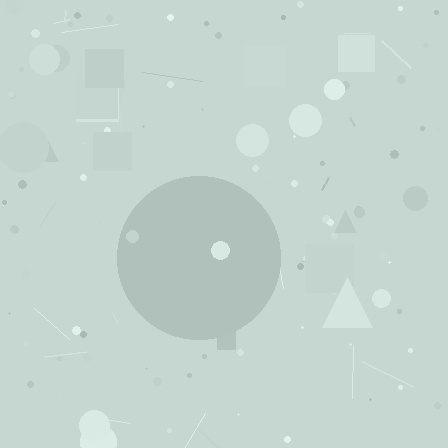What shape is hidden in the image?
A circle is hidden in the image.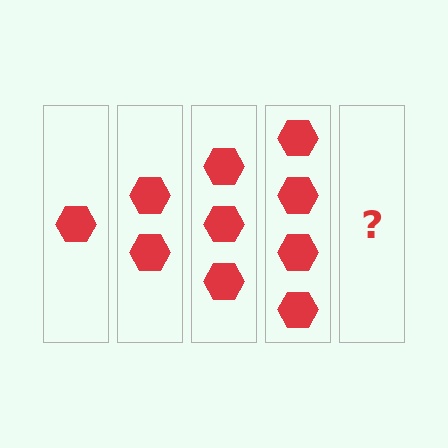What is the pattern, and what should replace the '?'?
The pattern is that each step adds one more hexagon. The '?' should be 5 hexagons.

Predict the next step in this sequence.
The next step is 5 hexagons.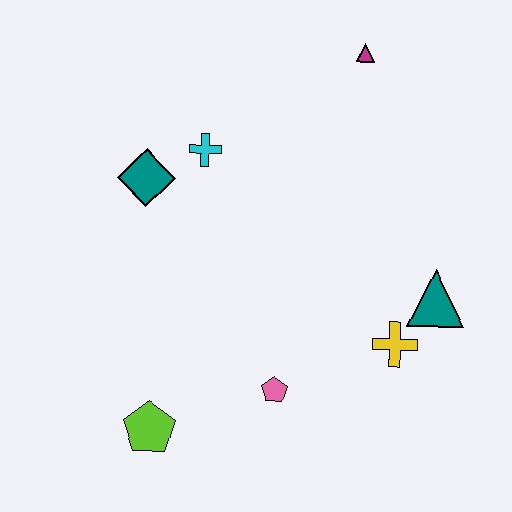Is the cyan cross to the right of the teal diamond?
Yes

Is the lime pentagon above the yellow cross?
No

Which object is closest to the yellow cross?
The teal triangle is closest to the yellow cross.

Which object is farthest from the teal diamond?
The teal triangle is farthest from the teal diamond.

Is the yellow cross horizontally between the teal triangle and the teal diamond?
Yes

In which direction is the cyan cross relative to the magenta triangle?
The cyan cross is to the left of the magenta triangle.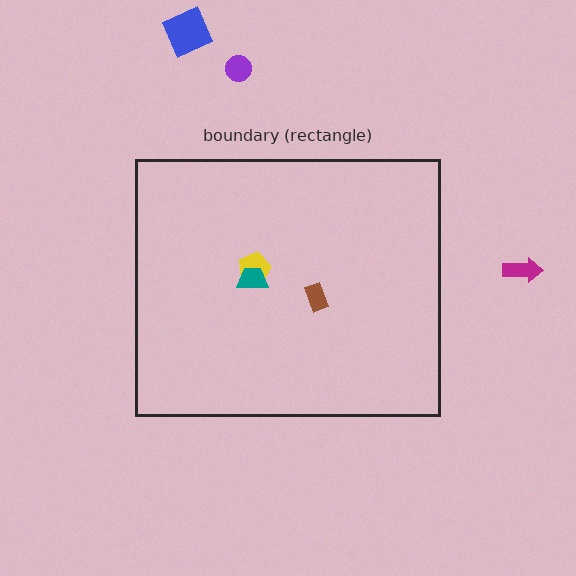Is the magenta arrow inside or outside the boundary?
Outside.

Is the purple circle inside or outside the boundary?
Outside.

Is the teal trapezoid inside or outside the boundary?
Inside.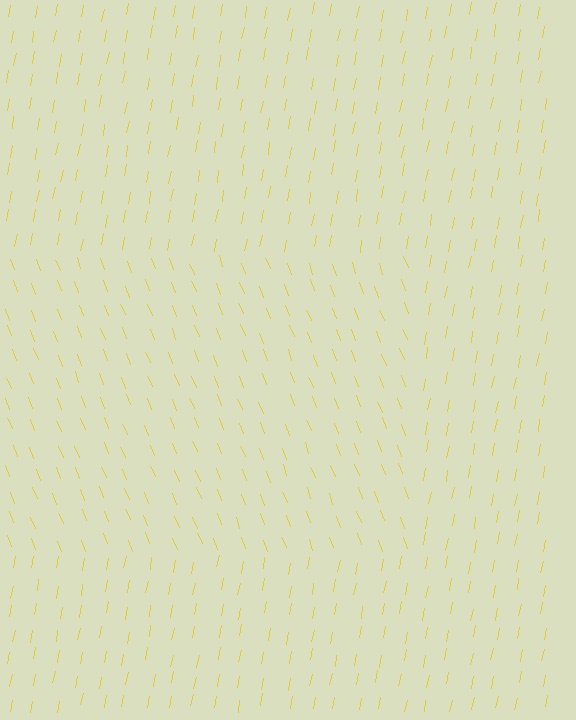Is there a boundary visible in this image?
Yes, there is a texture boundary formed by a change in line orientation.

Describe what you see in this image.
The image is filled with small yellow line segments. A rectangle region in the image has lines oriented differently from the surrounding lines, creating a visible texture boundary.